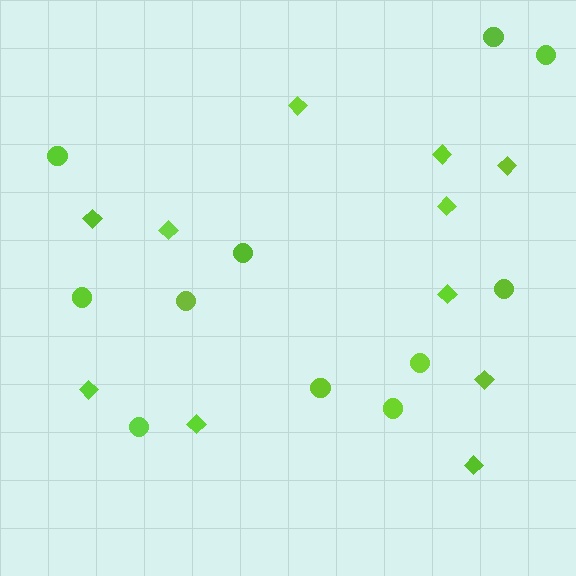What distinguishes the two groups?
There are 2 groups: one group of circles (11) and one group of diamonds (11).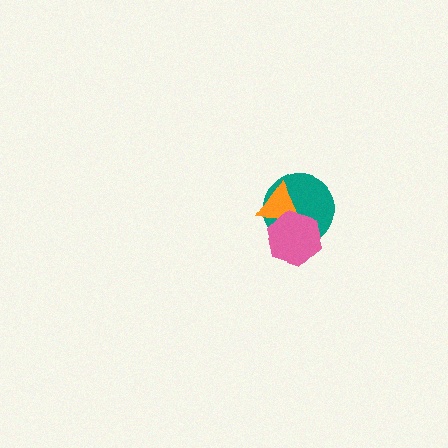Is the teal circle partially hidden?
Yes, it is partially covered by another shape.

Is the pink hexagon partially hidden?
No, no other shape covers it.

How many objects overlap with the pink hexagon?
2 objects overlap with the pink hexagon.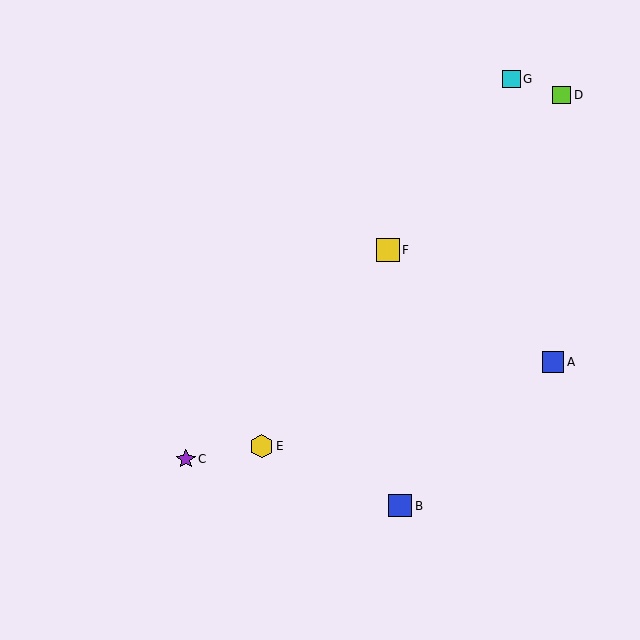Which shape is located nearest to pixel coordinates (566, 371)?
The blue square (labeled A) at (553, 362) is nearest to that location.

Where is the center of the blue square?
The center of the blue square is at (400, 506).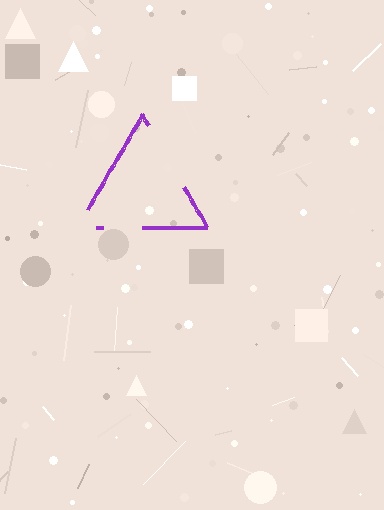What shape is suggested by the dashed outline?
The dashed outline suggests a triangle.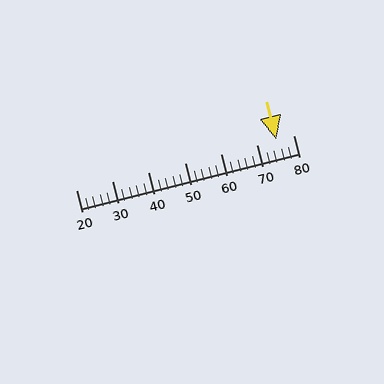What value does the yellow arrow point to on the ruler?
The yellow arrow points to approximately 75.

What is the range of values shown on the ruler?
The ruler shows values from 20 to 80.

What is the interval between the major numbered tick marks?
The major tick marks are spaced 10 units apart.